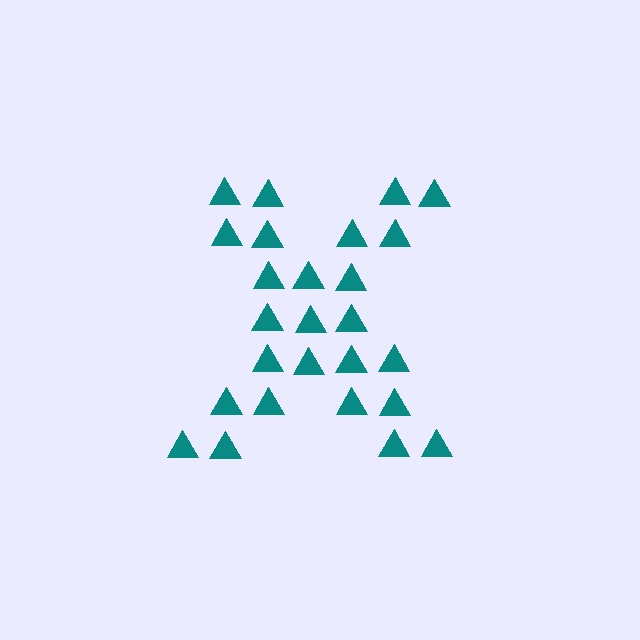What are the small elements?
The small elements are triangles.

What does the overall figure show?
The overall figure shows the letter X.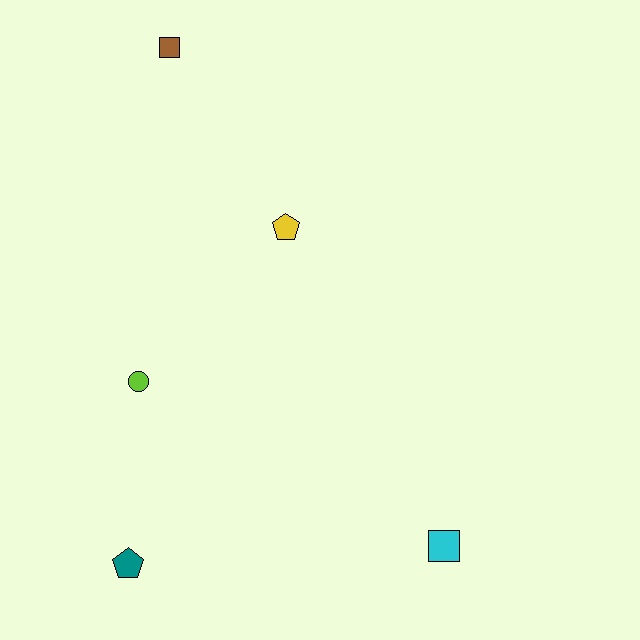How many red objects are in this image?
There are no red objects.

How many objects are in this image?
There are 5 objects.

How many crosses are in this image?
There are no crosses.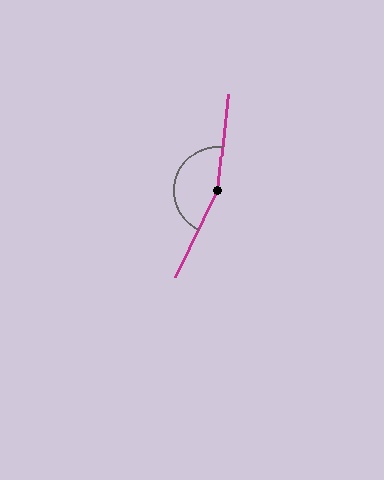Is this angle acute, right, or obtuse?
It is obtuse.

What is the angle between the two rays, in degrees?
Approximately 161 degrees.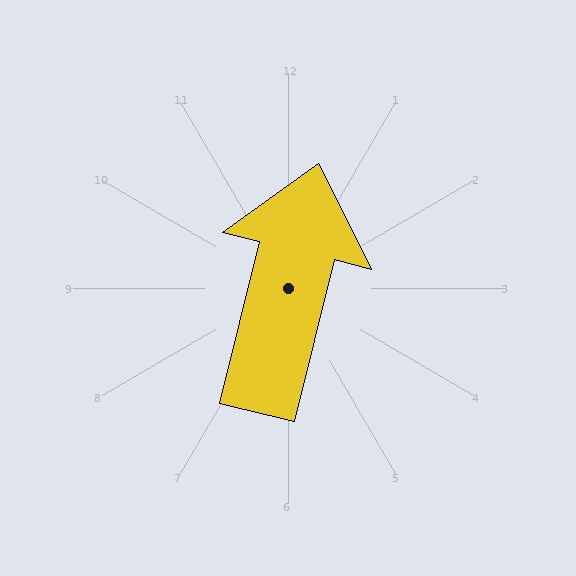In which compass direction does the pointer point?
North.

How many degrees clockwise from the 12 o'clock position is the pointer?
Approximately 14 degrees.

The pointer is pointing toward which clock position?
Roughly 12 o'clock.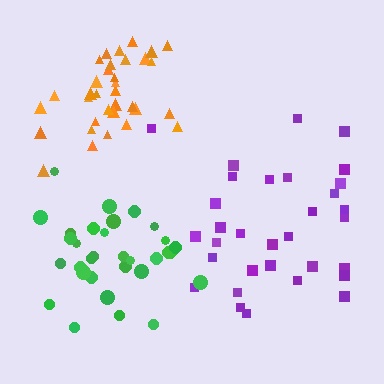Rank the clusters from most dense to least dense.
orange, green, purple.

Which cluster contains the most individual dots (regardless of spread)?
Orange (34).